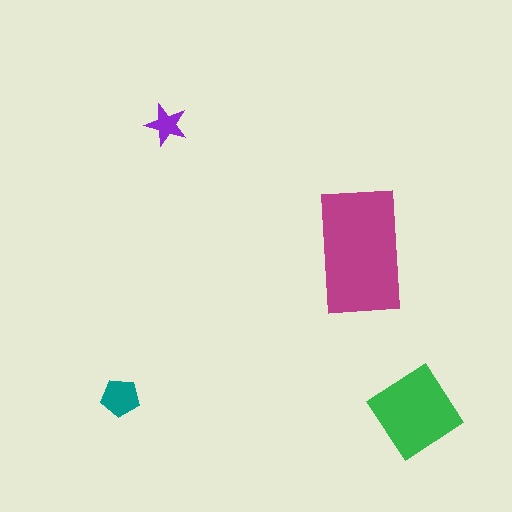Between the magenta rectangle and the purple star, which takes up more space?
The magenta rectangle.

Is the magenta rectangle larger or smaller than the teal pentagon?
Larger.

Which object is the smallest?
The purple star.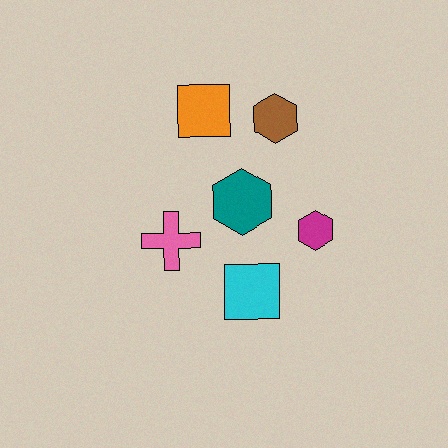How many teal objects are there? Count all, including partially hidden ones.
There is 1 teal object.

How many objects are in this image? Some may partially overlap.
There are 6 objects.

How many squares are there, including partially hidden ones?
There are 2 squares.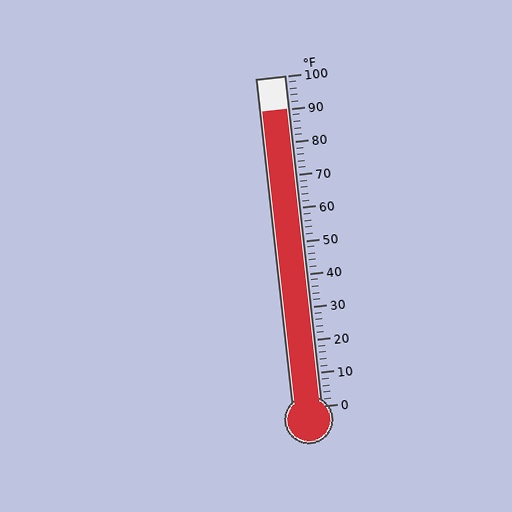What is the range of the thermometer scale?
The thermometer scale ranges from 0°F to 100°F.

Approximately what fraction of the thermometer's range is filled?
The thermometer is filled to approximately 90% of its range.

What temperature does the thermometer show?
The thermometer shows approximately 90°F.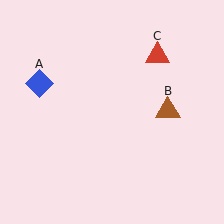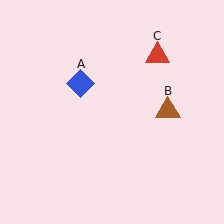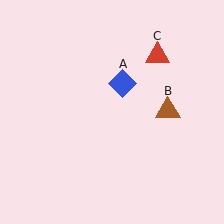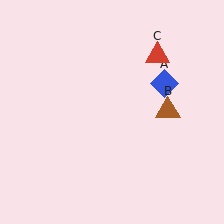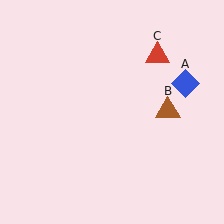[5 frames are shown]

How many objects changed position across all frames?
1 object changed position: blue diamond (object A).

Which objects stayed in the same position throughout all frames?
Brown triangle (object B) and red triangle (object C) remained stationary.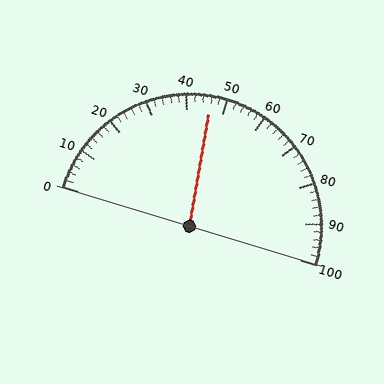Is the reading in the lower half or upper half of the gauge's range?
The reading is in the lower half of the range (0 to 100).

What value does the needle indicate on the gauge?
The needle indicates approximately 46.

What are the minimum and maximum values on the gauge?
The gauge ranges from 0 to 100.